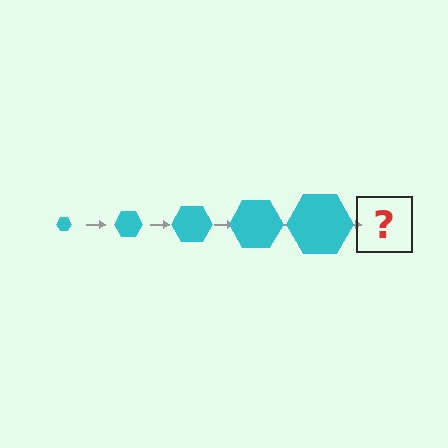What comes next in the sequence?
The next element should be a cyan hexagon, larger than the previous one.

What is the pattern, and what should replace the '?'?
The pattern is that the hexagon gets progressively larger each step. The '?' should be a cyan hexagon, larger than the previous one.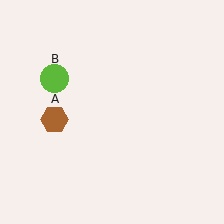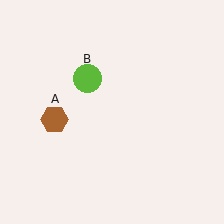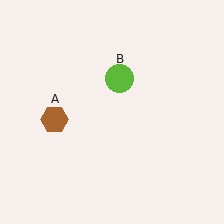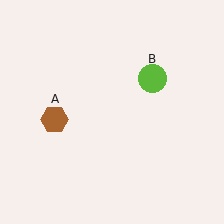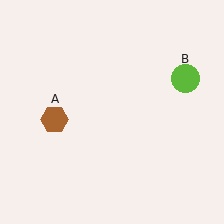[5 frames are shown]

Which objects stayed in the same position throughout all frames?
Brown hexagon (object A) remained stationary.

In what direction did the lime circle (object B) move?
The lime circle (object B) moved right.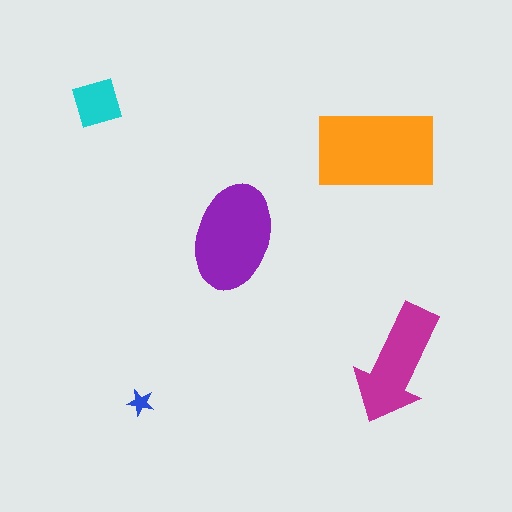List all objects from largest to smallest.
The orange rectangle, the purple ellipse, the magenta arrow, the cyan square, the blue star.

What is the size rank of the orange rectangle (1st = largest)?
1st.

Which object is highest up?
The cyan square is topmost.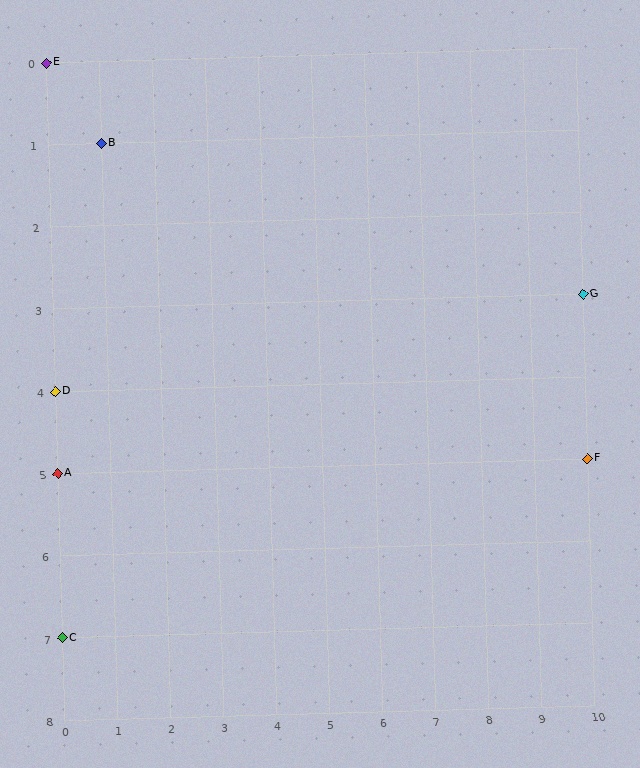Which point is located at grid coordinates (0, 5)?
Point A is at (0, 5).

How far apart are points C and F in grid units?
Points C and F are 10 columns and 2 rows apart (about 10.2 grid units diagonally).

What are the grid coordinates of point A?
Point A is at grid coordinates (0, 5).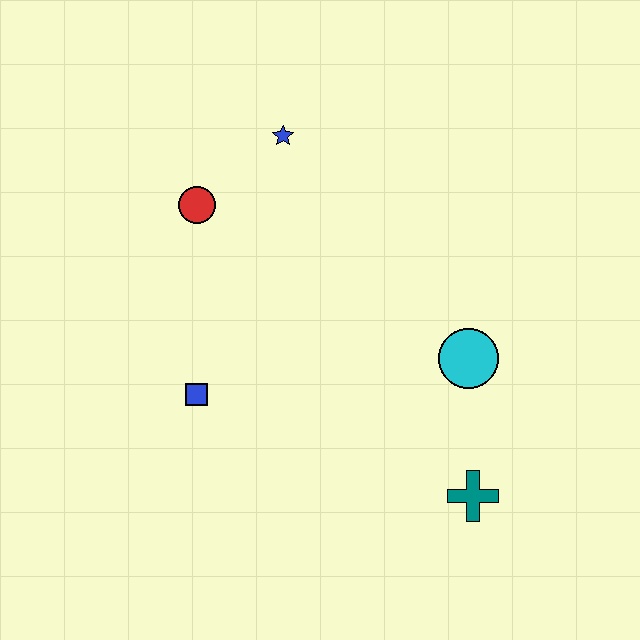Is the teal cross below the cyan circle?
Yes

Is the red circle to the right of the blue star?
No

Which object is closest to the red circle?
The blue star is closest to the red circle.